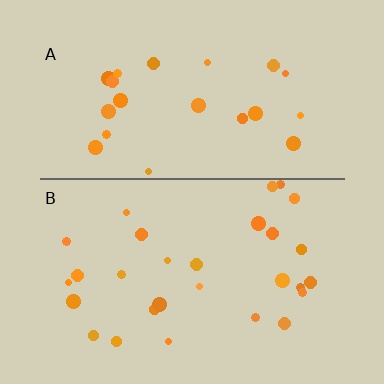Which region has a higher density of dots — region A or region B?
B (the bottom).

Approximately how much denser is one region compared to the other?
Approximately 1.3× — region B over region A.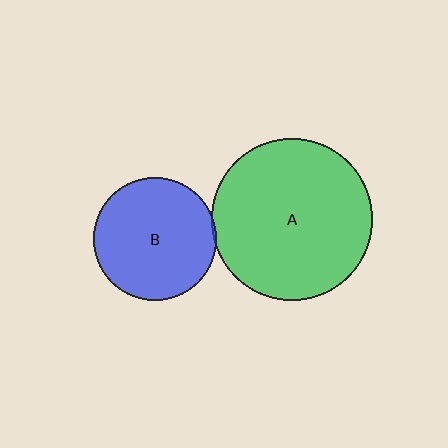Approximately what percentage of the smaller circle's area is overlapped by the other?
Approximately 5%.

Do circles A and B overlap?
Yes.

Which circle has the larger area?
Circle A (green).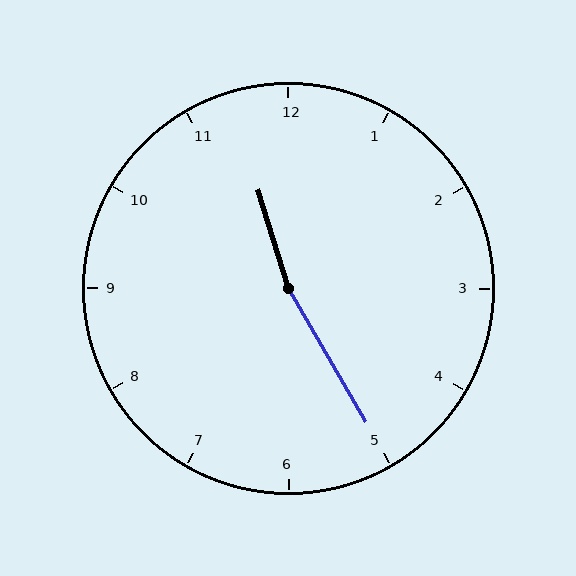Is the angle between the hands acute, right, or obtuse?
It is obtuse.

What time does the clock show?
11:25.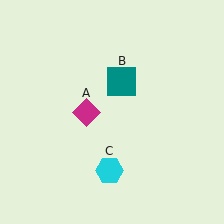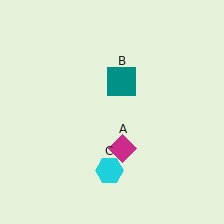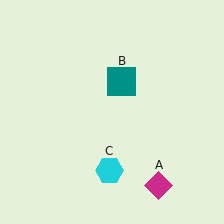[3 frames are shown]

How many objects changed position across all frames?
1 object changed position: magenta diamond (object A).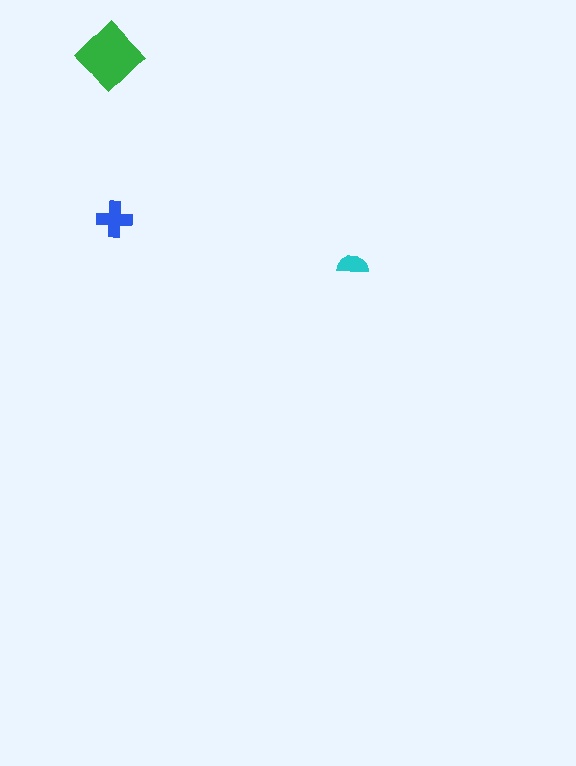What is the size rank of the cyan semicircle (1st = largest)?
3rd.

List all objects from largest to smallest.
The green diamond, the blue cross, the cyan semicircle.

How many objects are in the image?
There are 3 objects in the image.